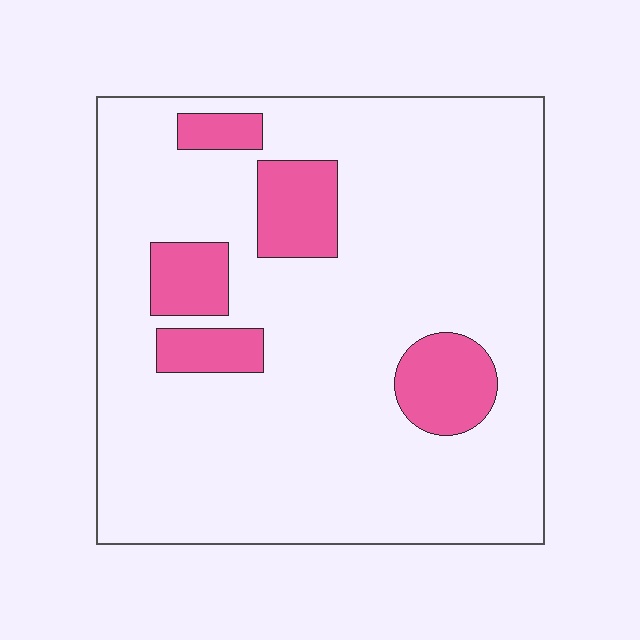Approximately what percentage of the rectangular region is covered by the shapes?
Approximately 15%.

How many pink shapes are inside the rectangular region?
5.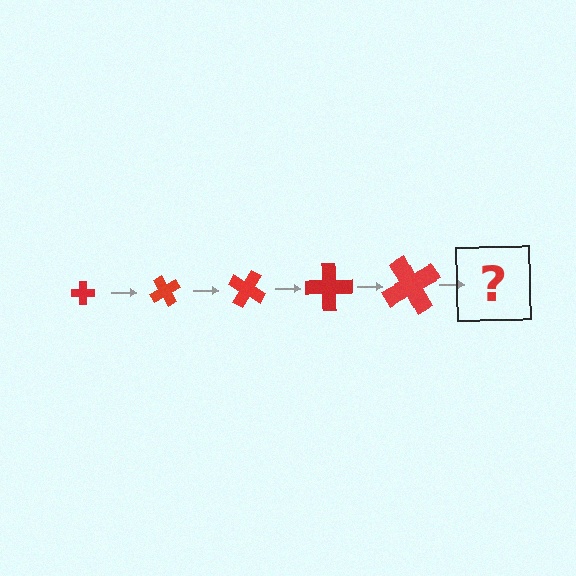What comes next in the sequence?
The next element should be a cross, larger than the previous one and rotated 300 degrees from the start.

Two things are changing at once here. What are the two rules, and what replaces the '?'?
The two rules are that the cross grows larger each step and it rotates 60 degrees each step. The '?' should be a cross, larger than the previous one and rotated 300 degrees from the start.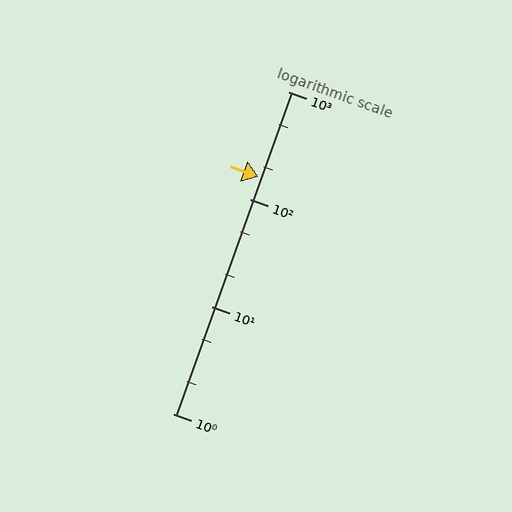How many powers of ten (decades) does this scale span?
The scale spans 3 decades, from 1 to 1000.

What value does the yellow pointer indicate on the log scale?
The pointer indicates approximately 160.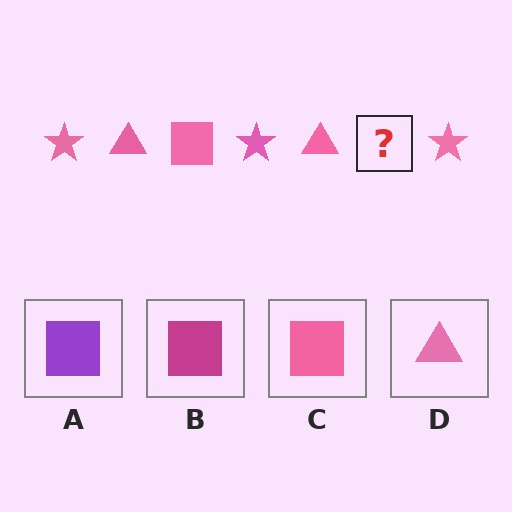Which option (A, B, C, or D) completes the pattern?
C.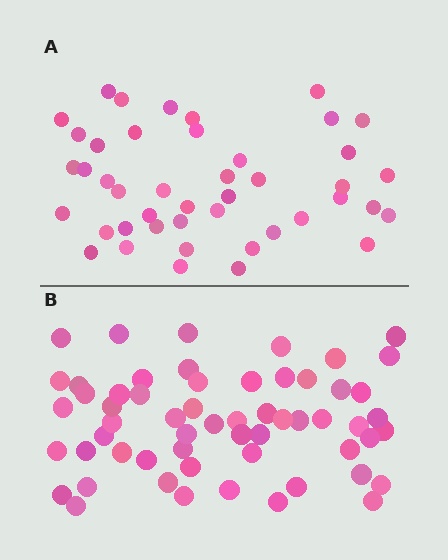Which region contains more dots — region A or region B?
Region B (the bottom region) has more dots.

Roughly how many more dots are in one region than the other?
Region B has approximately 15 more dots than region A.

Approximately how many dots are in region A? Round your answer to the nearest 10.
About 40 dots. (The exact count is 44, which rounds to 40.)